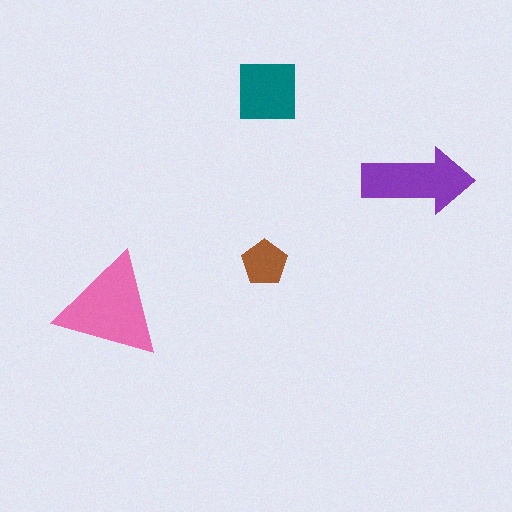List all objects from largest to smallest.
The pink triangle, the purple arrow, the teal square, the brown pentagon.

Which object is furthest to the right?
The purple arrow is rightmost.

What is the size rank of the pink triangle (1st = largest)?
1st.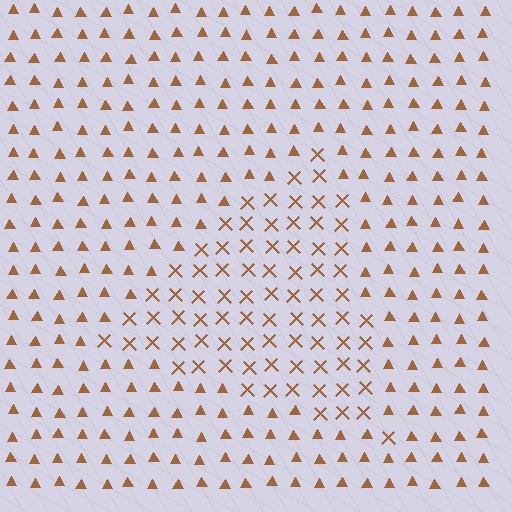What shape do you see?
I see a triangle.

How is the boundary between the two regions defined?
The boundary is defined by a change in element shape: X marks inside vs. triangles outside. All elements share the same color and spacing.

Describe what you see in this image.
The image is filled with small brown elements arranged in a uniform grid. A triangle-shaped region contains X marks, while the surrounding area contains triangles. The boundary is defined purely by the change in element shape.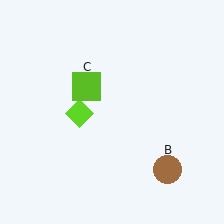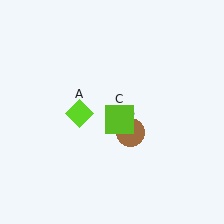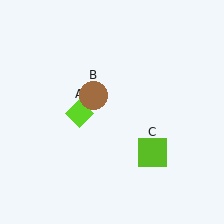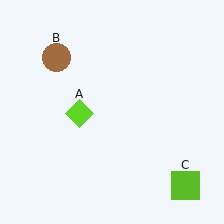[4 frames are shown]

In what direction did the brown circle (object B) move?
The brown circle (object B) moved up and to the left.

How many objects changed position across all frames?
2 objects changed position: brown circle (object B), lime square (object C).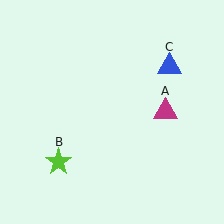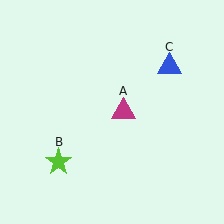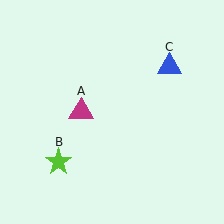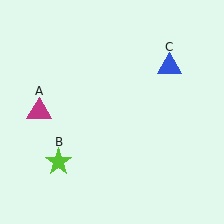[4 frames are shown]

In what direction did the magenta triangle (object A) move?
The magenta triangle (object A) moved left.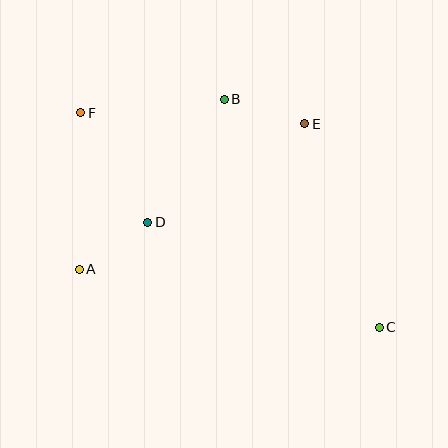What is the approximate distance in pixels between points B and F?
The distance between B and F is approximately 144 pixels.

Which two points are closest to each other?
Points A and D are closest to each other.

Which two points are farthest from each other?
Points C and F are farthest from each other.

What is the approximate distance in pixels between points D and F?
The distance between D and F is approximately 128 pixels.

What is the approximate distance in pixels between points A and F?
The distance between A and F is approximately 156 pixels.